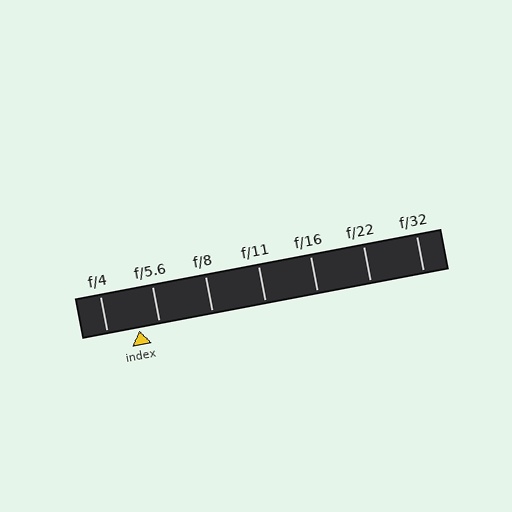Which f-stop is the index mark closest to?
The index mark is closest to f/5.6.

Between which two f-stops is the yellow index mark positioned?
The index mark is between f/4 and f/5.6.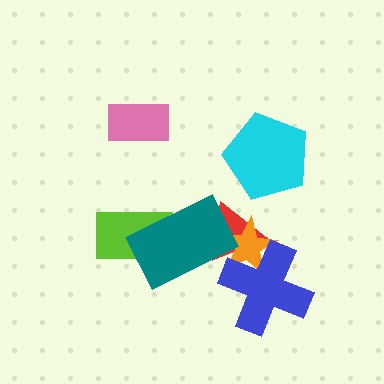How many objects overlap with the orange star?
3 objects overlap with the orange star.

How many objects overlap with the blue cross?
2 objects overlap with the blue cross.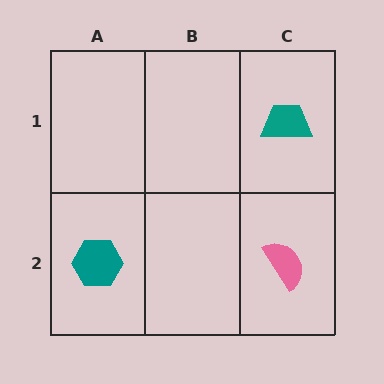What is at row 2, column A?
A teal hexagon.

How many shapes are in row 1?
1 shape.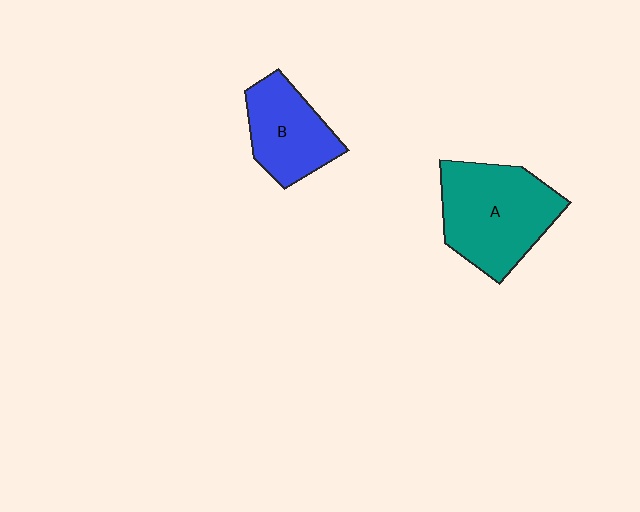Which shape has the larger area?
Shape A (teal).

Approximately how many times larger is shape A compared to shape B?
Approximately 1.5 times.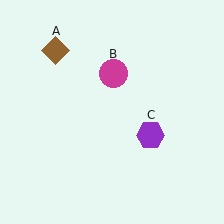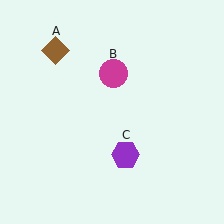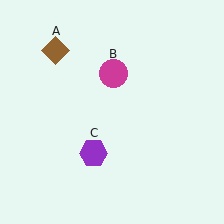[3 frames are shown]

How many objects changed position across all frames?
1 object changed position: purple hexagon (object C).